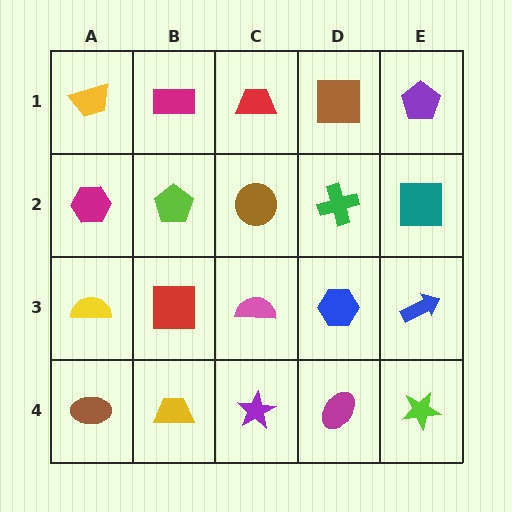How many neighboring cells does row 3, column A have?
3.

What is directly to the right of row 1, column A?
A magenta rectangle.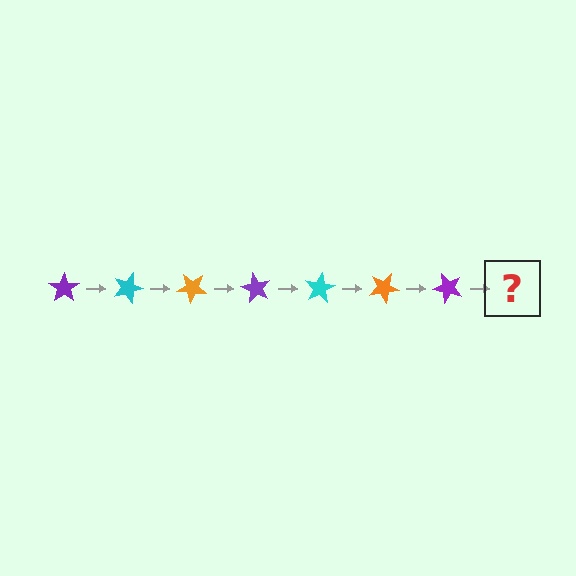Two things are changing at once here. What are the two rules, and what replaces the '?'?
The two rules are that it rotates 20 degrees each step and the color cycles through purple, cyan, and orange. The '?' should be a cyan star, rotated 140 degrees from the start.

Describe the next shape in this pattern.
It should be a cyan star, rotated 140 degrees from the start.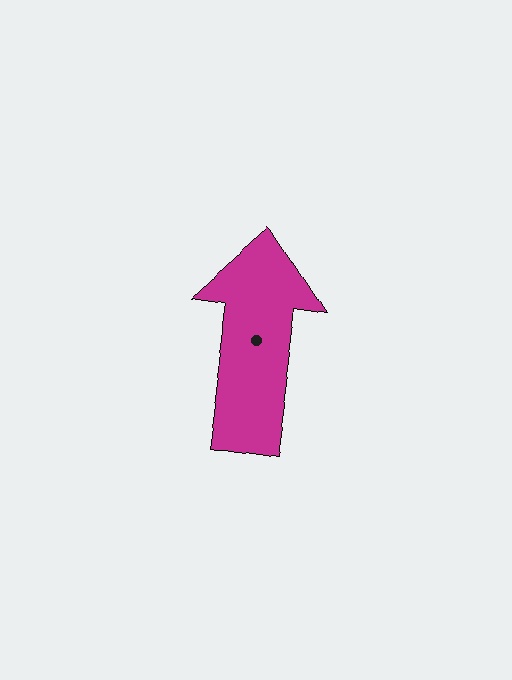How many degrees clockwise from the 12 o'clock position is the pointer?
Approximately 8 degrees.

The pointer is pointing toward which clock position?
Roughly 12 o'clock.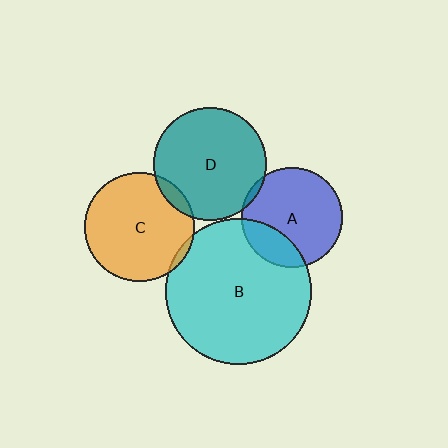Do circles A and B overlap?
Yes.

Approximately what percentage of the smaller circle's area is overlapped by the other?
Approximately 25%.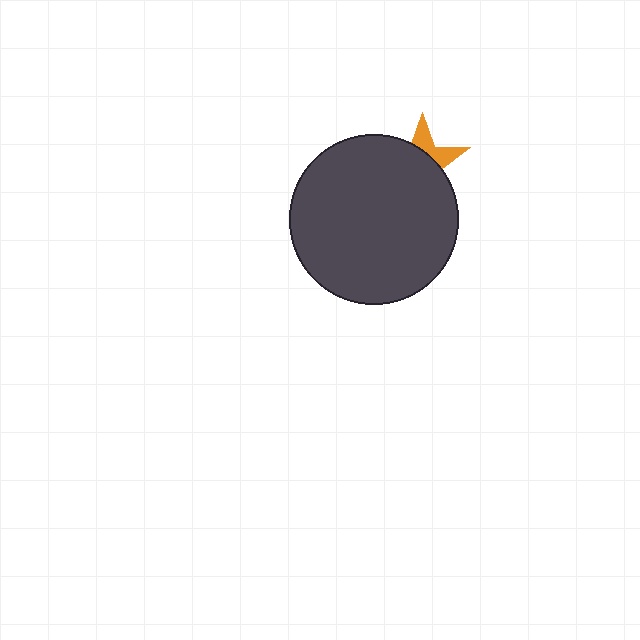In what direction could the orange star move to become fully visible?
The orange star could move toward the upper-right. That would shift it out from behind the dark gray circle entirely.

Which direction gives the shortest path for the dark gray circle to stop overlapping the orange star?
Moving toward the lower-left gives the shortest separation.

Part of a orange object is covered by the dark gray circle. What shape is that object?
It is a star.